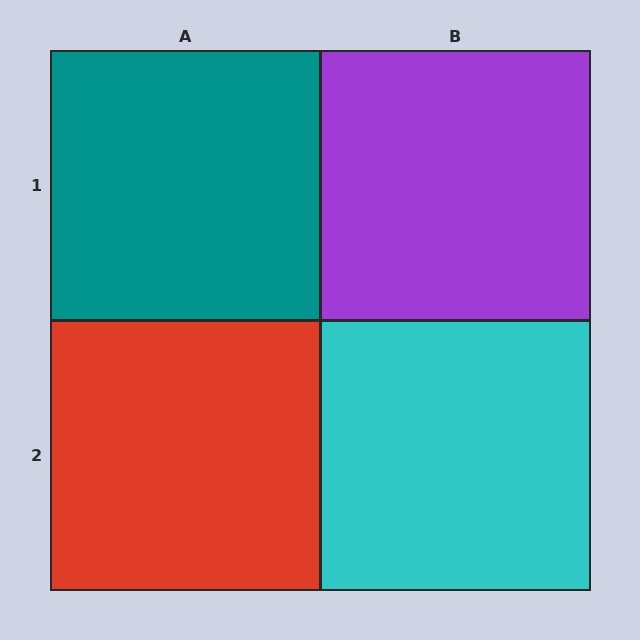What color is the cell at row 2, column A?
Red.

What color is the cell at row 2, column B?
Cyan.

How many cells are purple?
1 cell is purple.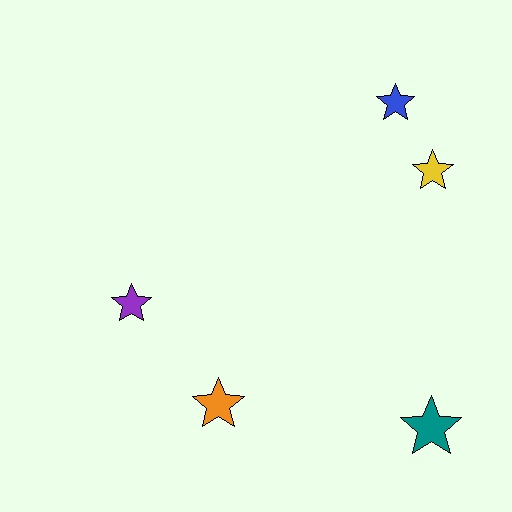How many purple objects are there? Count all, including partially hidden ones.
There is 1 purple object.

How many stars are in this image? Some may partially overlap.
There are 5 stars.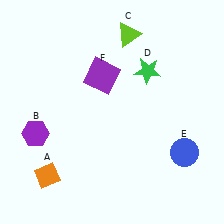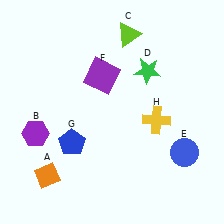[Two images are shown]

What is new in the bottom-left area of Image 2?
A blue pentagon (G) was added in the bottom-left area of Image 2.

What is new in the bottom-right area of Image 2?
A yellow cross (H) was added in the bottom-right area of Image 2.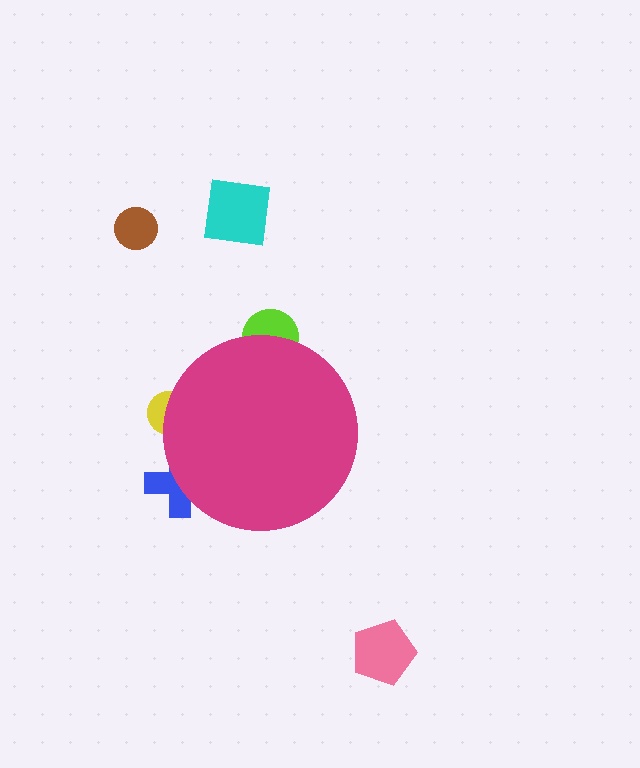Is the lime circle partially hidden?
Yes, the lime circle is partially hidden behind the magenta circle.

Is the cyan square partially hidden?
No, the cyan square is fully visible.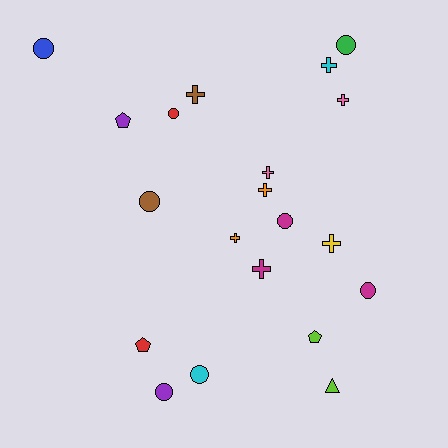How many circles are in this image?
There are 8 circles.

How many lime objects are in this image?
There are 2 lime objects.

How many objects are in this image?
There are 20 objects.